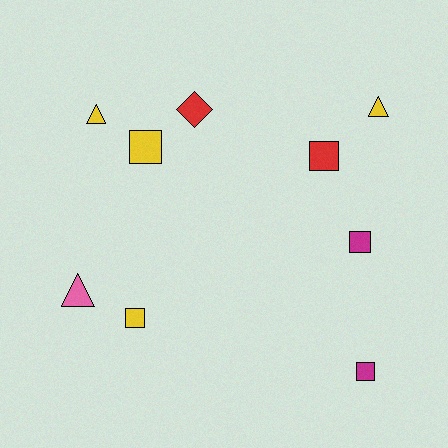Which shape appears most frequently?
Square, with 5 objects.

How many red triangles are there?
There are no red triangles.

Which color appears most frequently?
Yellow, with 4 objects.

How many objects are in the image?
There are 9 objects.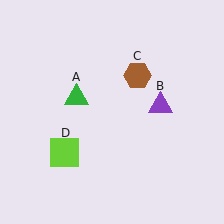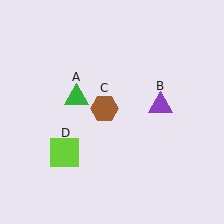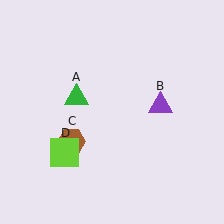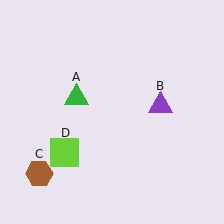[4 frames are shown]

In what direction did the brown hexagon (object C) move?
The brown hexagon (object C) moved down and to the left.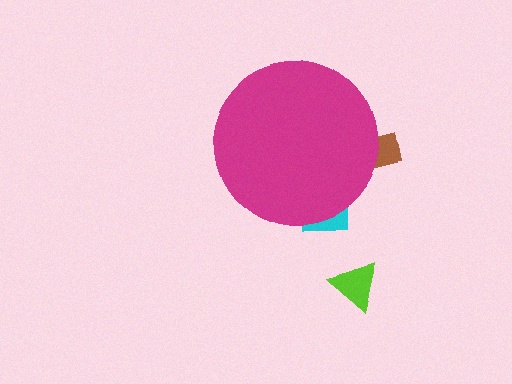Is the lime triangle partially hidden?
No, the lime triangle is fully visible.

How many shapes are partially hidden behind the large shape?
2 shapes are partially hidden.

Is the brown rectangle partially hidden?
Yes, the brown rectangle is partially hidden behind the magenta circle.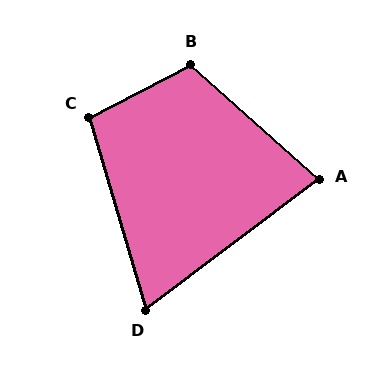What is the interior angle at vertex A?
Approximately 79 degrees (acute).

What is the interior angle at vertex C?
Approximately 101 degrees (obtuse).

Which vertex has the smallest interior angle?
D, at approximately 69 degrees.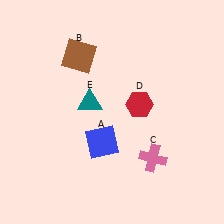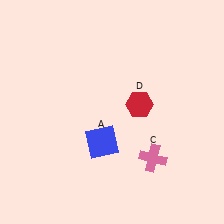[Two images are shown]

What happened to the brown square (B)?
The brown square (B) was removed in Image 2. It was in the top-left area of Image 1.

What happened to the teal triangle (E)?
The teal triangle (E) was removed in Image 2. It was in the top-left area of Image 1.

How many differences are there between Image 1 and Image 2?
There are 2 differences between the two images.